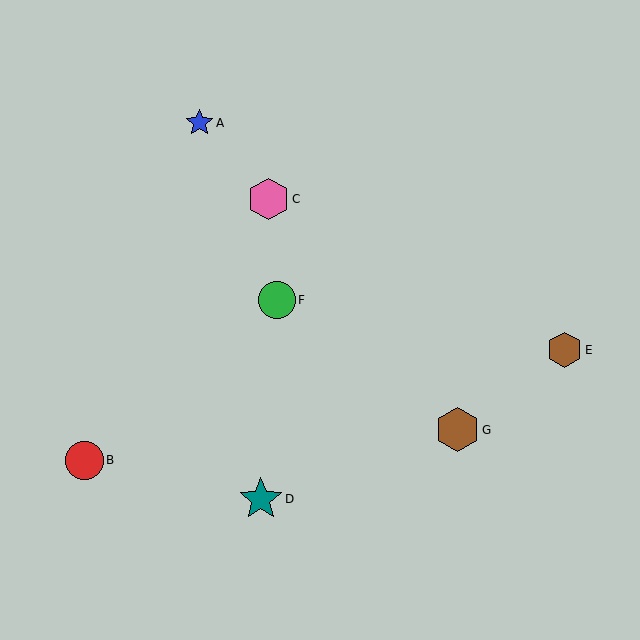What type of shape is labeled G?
Shape G is a brown hexagon.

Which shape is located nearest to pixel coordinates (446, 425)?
The brown hexagon (labeled G) at (457, 430) is nearest to that location.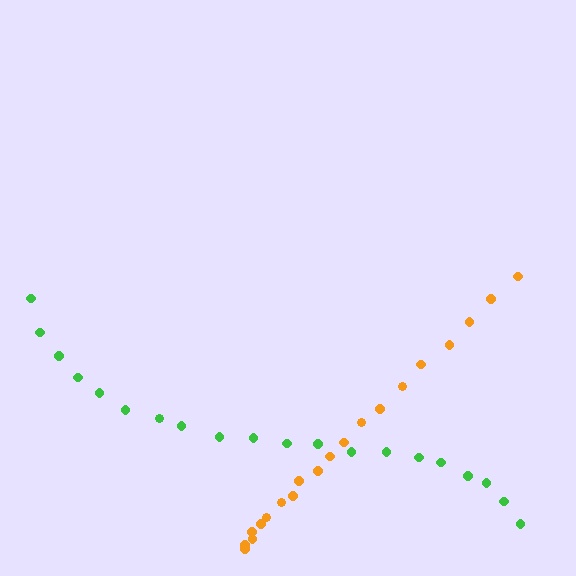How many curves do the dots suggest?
There are 2 distinct paths.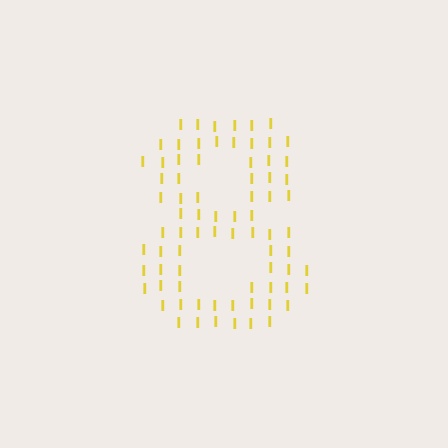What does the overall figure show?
The overall figure shows the digit 8.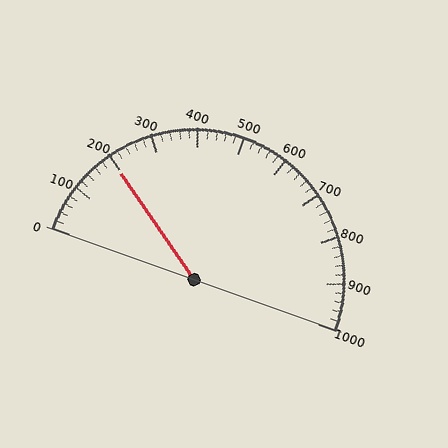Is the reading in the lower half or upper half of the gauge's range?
The reading is in the lower half of the range (0 to 1000).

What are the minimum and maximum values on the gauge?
The gauge ranges from 0 to 1000.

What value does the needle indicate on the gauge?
The needle indicates approximately 200.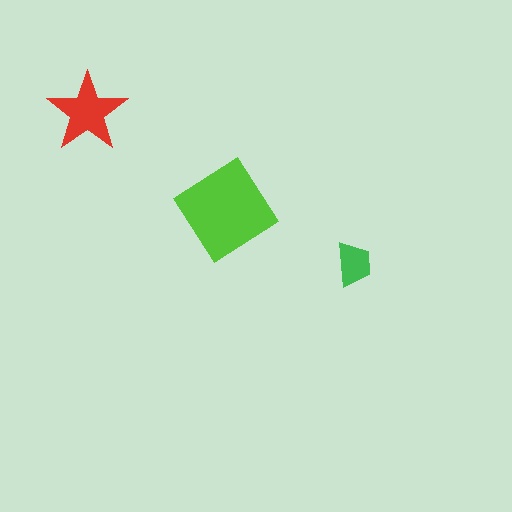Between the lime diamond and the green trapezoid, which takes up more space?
The lime diamond.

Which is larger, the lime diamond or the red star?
The lime diamond.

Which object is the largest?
The lime diamond.